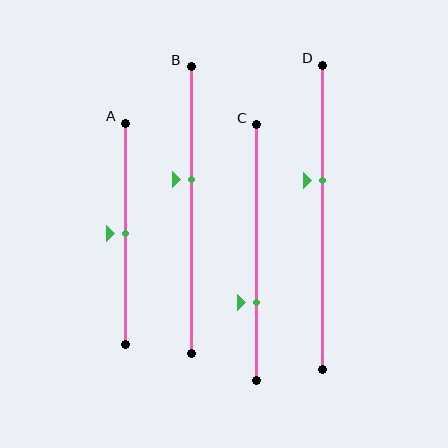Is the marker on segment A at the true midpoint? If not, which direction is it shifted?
Yes, the marker on segment A is at the true midpoint.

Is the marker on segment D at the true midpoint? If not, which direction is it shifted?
No, the marker on segment D is shifted upward by about 12% of the segment length.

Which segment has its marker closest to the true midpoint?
Segment A has its marker closest to the true midpoint.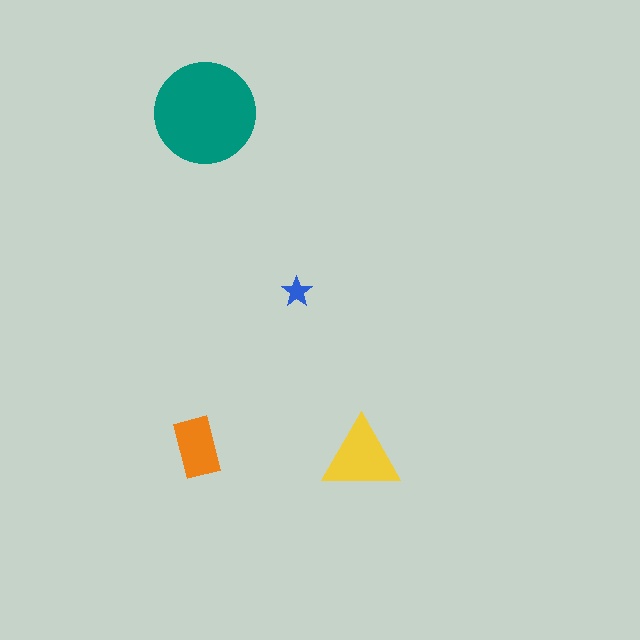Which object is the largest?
The teal circle.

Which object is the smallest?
The blue star.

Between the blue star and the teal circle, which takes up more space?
The teal circle.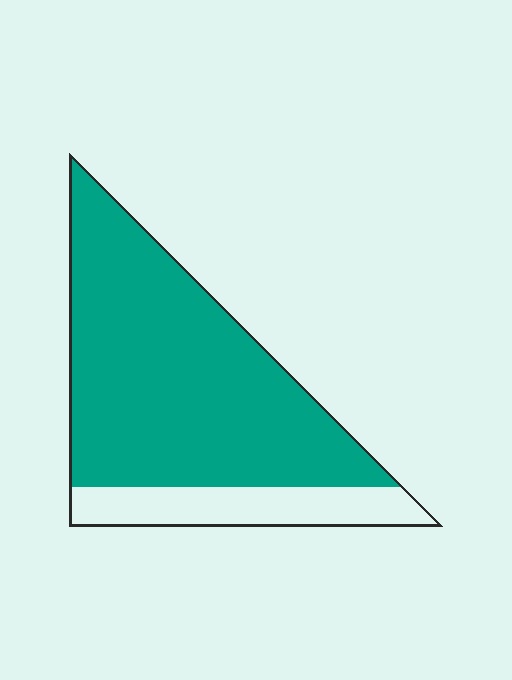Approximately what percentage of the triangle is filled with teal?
Approximately 80%.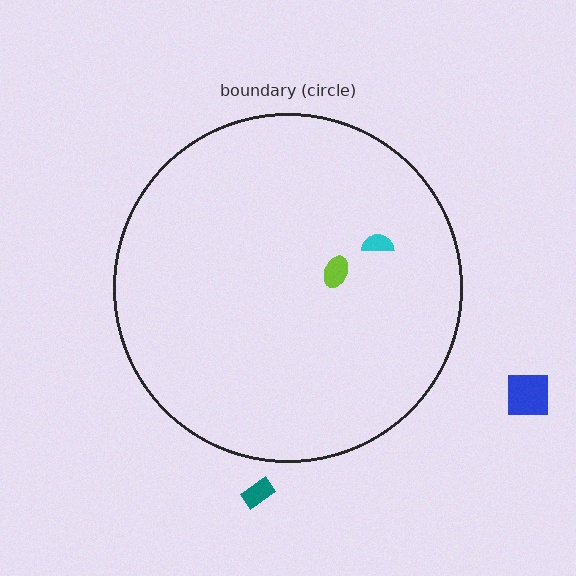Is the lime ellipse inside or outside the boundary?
Inside.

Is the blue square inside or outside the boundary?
Outside.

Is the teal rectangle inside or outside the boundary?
Outside.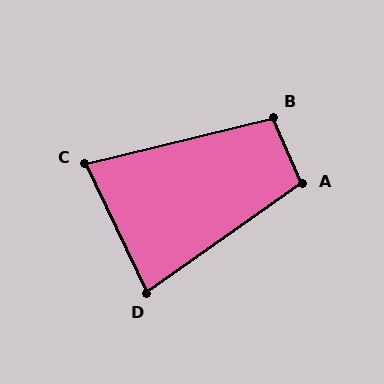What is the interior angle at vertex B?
Approximately 100 degrees (obtuse).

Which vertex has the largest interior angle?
A, at approximately 102 degrees.